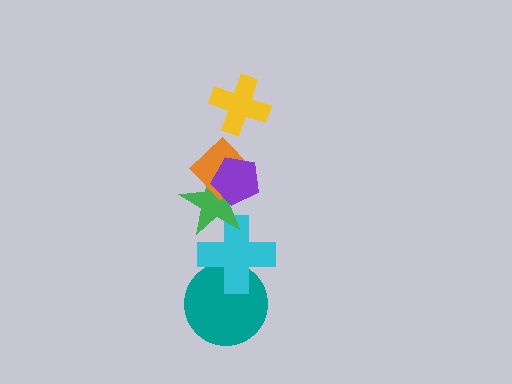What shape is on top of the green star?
The orange diamond is on top of the green star.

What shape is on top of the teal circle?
The cyan cross is on top of the teal circle.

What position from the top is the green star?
The green star is 4th from the top.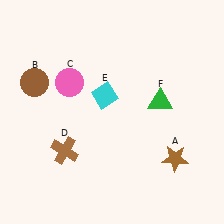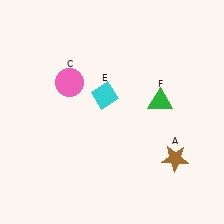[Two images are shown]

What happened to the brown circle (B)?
The brown circle (B) was removed in Image 2. It was in the top-left area of Image 1.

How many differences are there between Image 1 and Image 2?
There are 2 differences between the two images.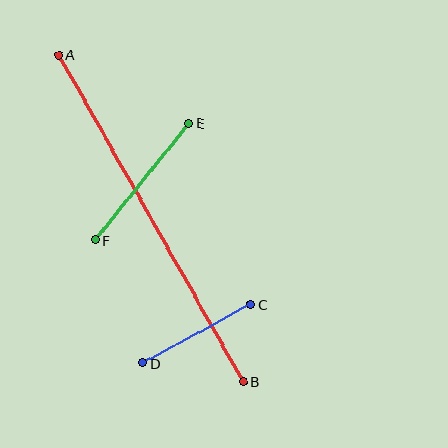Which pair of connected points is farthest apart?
Points A and B are farthest apart.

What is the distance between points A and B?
The distance is approximately 375 pixels.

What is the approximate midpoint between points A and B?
The midpoint is at approximately (151, 218) pixels.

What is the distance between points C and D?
The distance is approximately 123 pixels.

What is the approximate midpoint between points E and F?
The midpoint is at approximately (142, 182) pixels.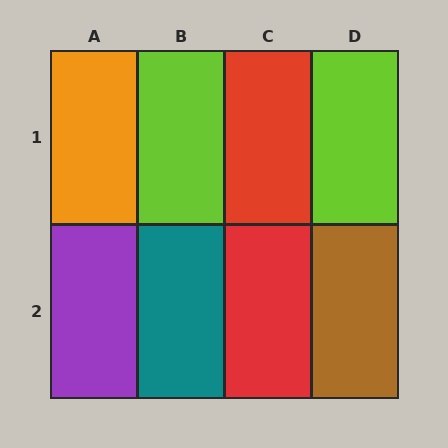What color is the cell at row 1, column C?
Red.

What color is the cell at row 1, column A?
Orange.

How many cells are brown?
1 cell is brown.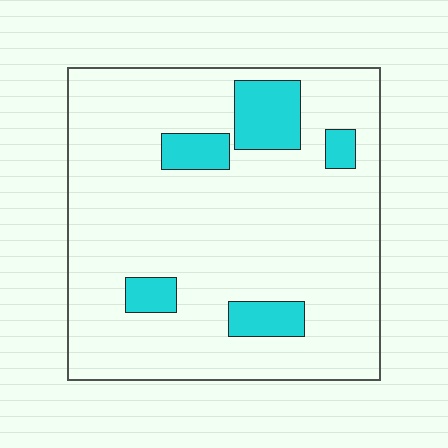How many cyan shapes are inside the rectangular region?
5.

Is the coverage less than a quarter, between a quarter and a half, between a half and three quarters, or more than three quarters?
Less than a quarter.